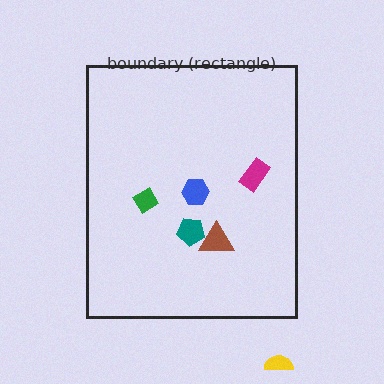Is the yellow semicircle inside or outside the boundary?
Outside.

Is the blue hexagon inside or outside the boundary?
Inside.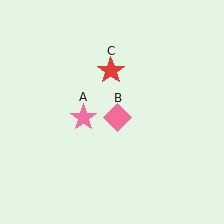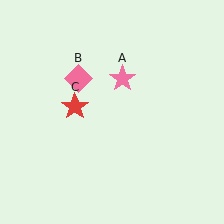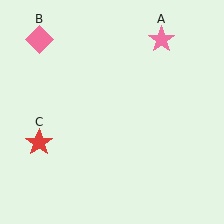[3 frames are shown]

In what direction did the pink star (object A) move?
The pink star (object A) moved up and to the right.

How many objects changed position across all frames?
3 objects changed position: pink star (object A), pink diamond (object B), red star (object C).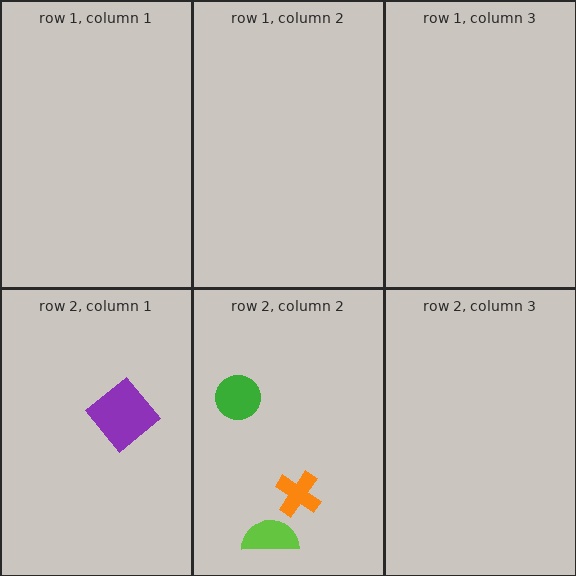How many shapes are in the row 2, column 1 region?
1.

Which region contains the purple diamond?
The row 2, column 1 region.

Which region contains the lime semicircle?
The row 2, column 2 region.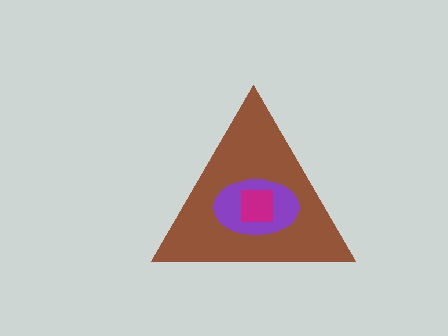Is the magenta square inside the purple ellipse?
Yes.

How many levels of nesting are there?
3.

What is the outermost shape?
The brown triangle.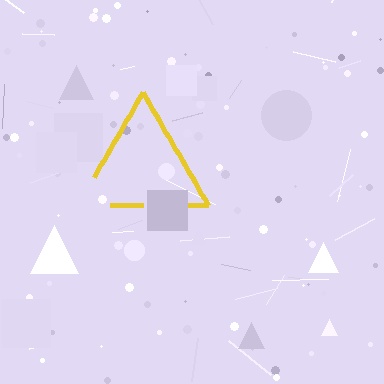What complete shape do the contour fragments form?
The contour fragments form a triangle.